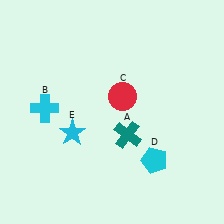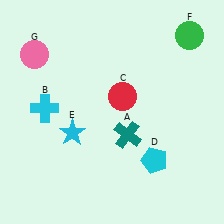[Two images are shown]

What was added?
A green circle (F), a pink circle (G) were added in Image 2.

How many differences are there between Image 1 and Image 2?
There are 2 differences between the two images.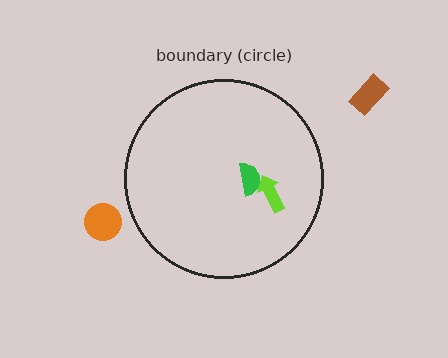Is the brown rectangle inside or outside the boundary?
Outside.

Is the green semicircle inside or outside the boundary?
Inside.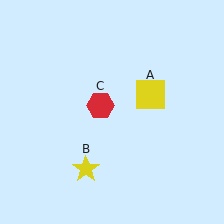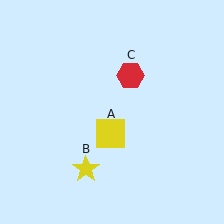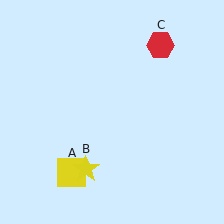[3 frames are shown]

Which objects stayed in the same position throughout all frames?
Yellow star (object B) remained stationary.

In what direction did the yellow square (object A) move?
The yellow square (object A) moved down and to the left.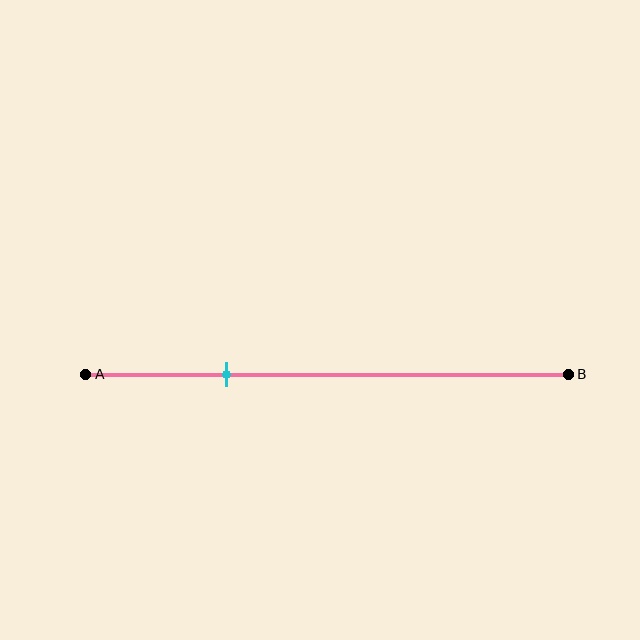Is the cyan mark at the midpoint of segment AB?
No, the mark is at about 30% from A, not at the 50% midpoint.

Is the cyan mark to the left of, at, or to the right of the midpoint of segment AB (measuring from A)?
The cyan mark is to the left of the midpoint of segment AB.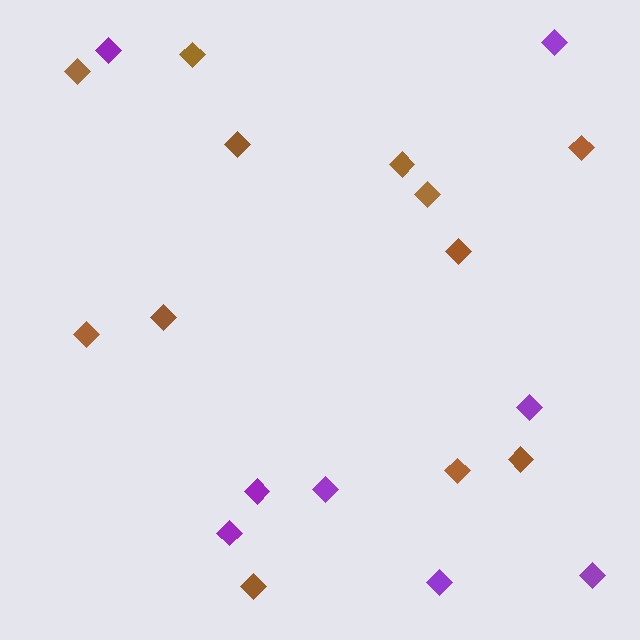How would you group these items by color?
There are 2 groups: one group of brown diamonds (12) and one group of purple diamonds (8).